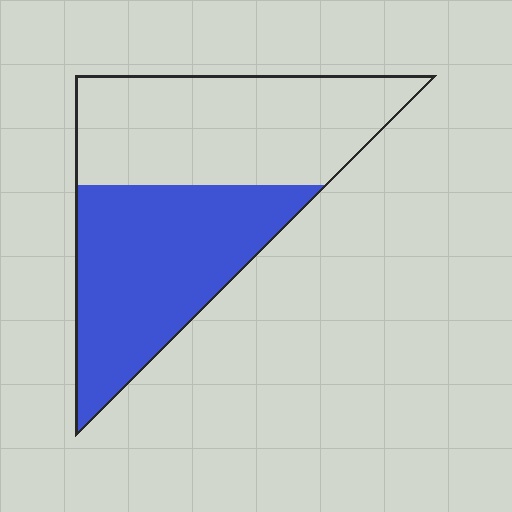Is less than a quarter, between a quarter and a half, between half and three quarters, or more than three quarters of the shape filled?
Between a quarter and a half.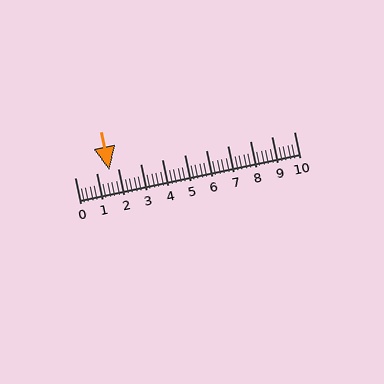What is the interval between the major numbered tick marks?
The major tick marks are spaced 1 units apart.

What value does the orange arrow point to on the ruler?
The orange arrow points to approximately 1.6.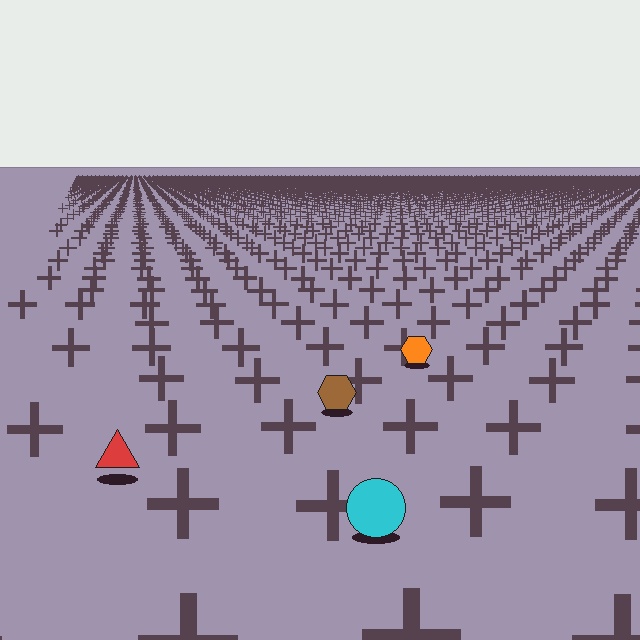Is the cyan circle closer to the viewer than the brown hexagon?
Yes. The cyan circle is closer — you can tell from the texture gradient: the ground texture is coarser near it.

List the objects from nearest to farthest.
From nearest to farthest: the cyan circle, the red triangle, the brown hexagon, the orange hexagon.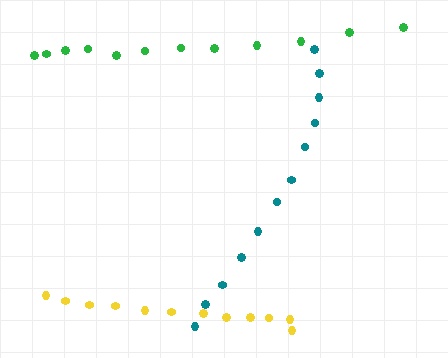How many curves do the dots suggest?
There are 3 distinct paths.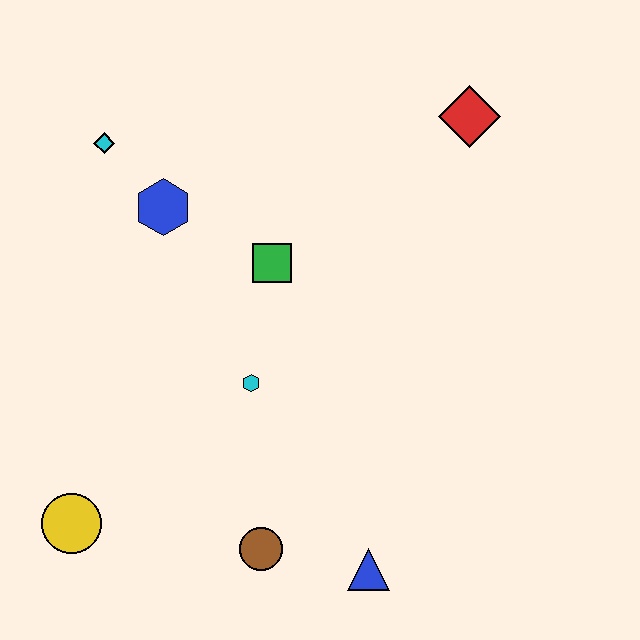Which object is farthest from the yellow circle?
The red diamond is farthest from the yellow circle.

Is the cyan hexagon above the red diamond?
No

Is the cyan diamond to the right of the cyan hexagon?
No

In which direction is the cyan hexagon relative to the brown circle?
The cyan hexagon is above the brown circle.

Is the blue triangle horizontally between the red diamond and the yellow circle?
Yes